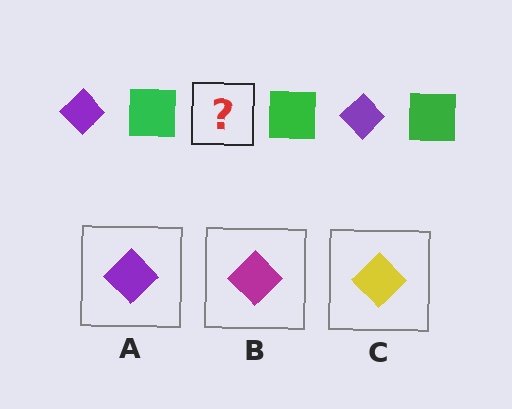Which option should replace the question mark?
Option A.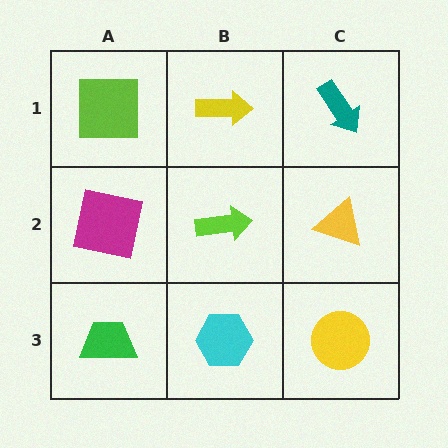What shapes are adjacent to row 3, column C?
A yellow triangle (row 2, column C), a cyan hexagon (row 3, column B).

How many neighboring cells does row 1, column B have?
3.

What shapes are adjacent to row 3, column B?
A lime arrow (row 2, column B), a green trapezoid (row 3, column A), a yellow circle (row 3, column C).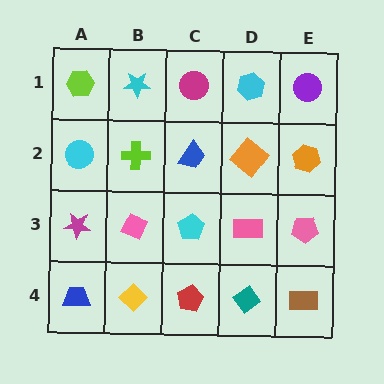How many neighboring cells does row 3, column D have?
4.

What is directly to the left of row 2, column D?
A blue trapezoid.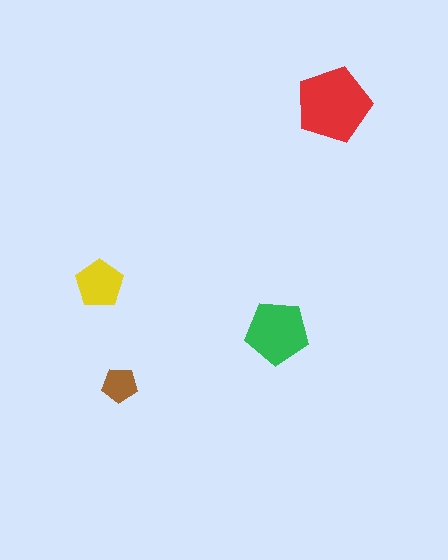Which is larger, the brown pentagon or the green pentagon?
The green one.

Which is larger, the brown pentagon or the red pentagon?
The red one.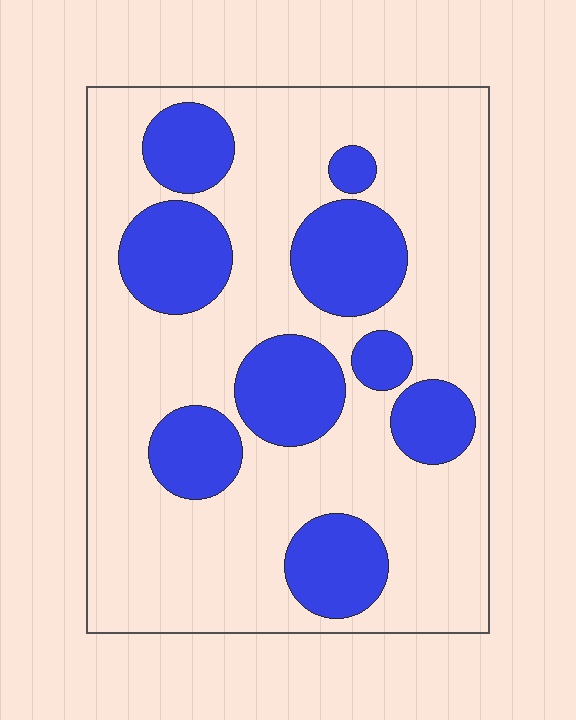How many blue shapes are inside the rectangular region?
9.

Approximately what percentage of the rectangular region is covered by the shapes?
Approximately 30%.